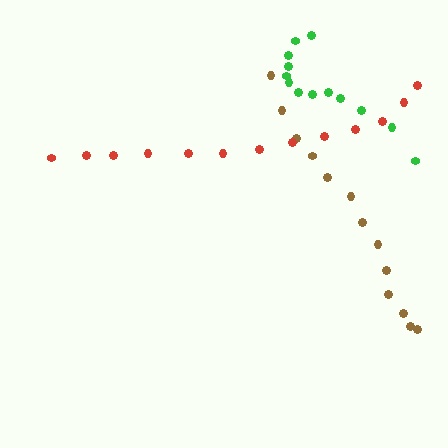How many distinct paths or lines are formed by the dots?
There are 3 distinct paths.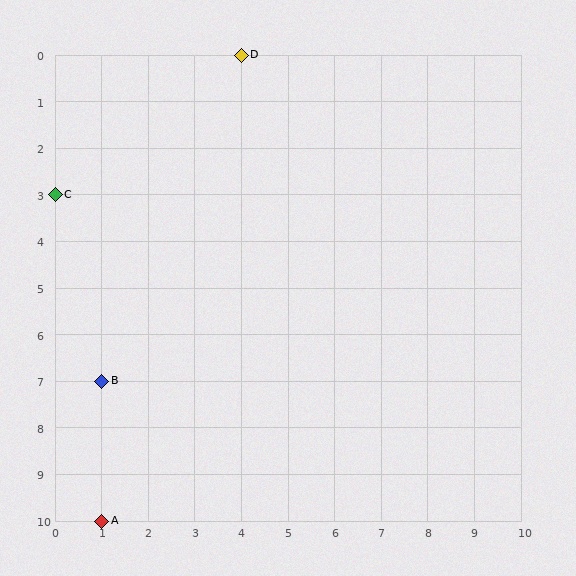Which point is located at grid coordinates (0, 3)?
Point C is at (0, 3).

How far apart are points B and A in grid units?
Points B and A are 3 rows apart.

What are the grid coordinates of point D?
Point D is at grid coordinates (4, 0).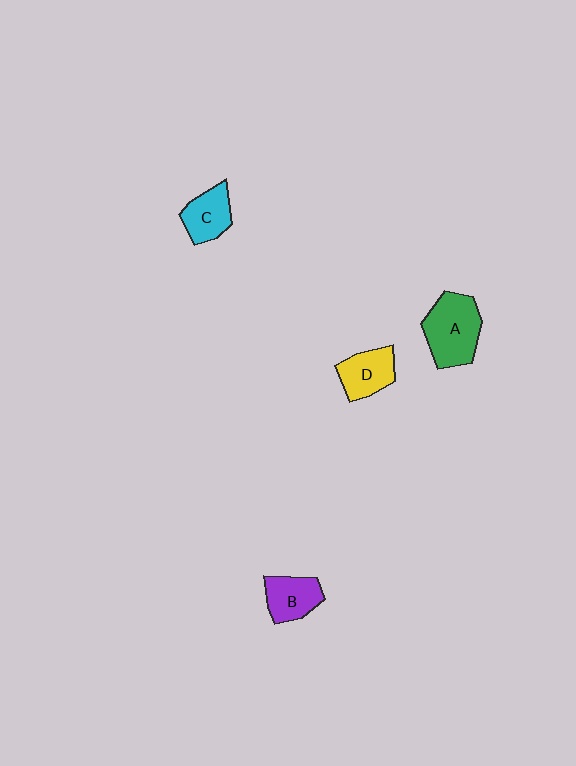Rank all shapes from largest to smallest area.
From largest to smallest: A (green), D (yellow), B (purple), C (cyan).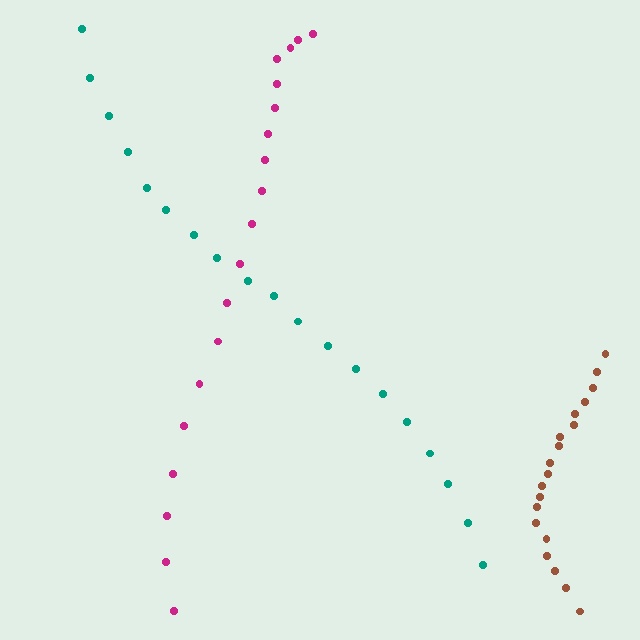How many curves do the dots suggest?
There are 3 distinct paths.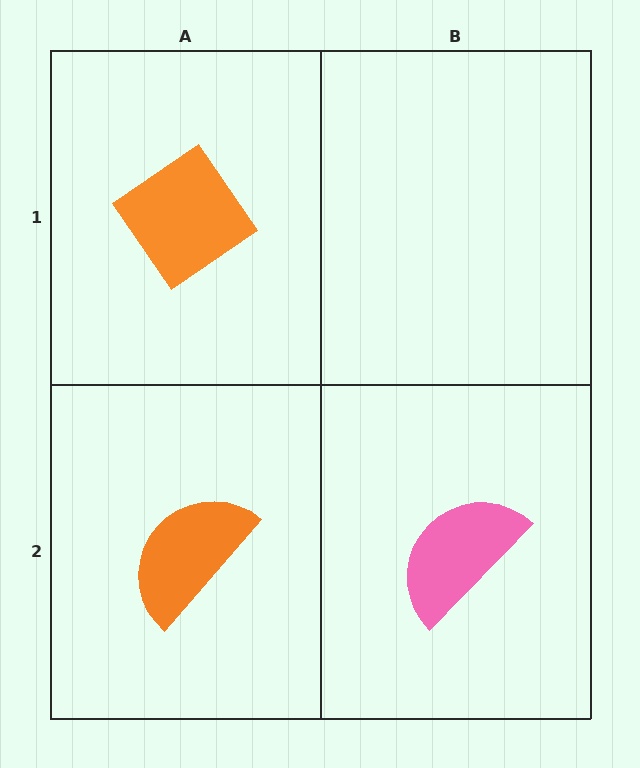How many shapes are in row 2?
2 shapes.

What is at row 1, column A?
An orange diamond.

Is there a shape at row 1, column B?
No, that cell is empty.